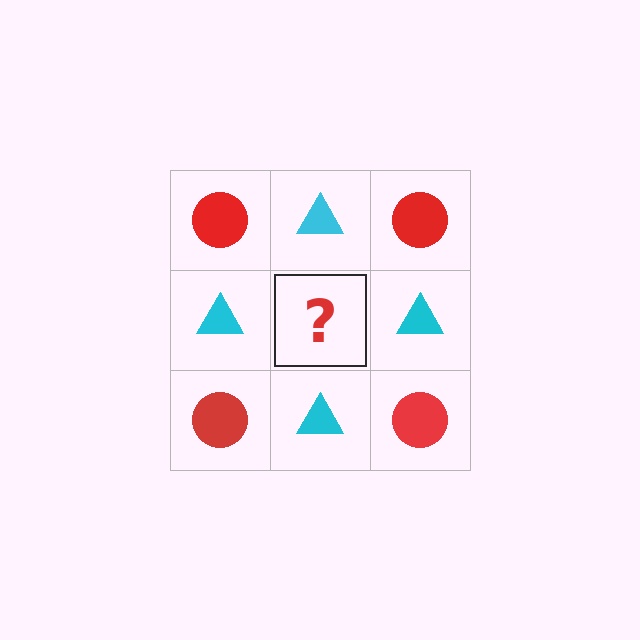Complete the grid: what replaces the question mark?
The question mark should be replaced with a red circle.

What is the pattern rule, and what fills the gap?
The rule is that it alternates red circle and cyan triangle in a checkerboard pattern. The gap should be filled with a red circle.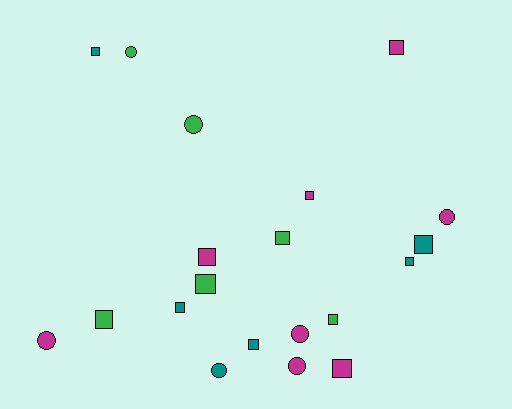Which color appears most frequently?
Magenta, with 8 objects.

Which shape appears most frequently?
Square, with 13 objects.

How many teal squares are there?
There are 5 teal squares.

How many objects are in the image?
There are 20 objects.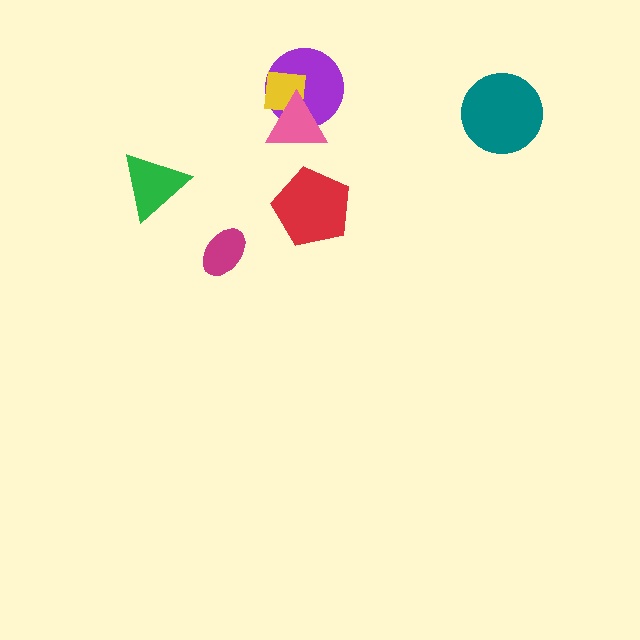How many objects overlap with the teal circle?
0 objects overlap with the teal circle.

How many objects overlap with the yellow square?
2 objects overlap with the yellow square.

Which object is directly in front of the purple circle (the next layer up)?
The yellow square is directly in front of the purple circle.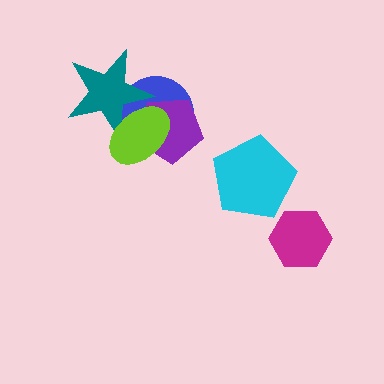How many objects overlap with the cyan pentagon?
0 objects overlap with the cyan pentagon.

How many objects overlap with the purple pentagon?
3 objects overlap with the purple pentagon.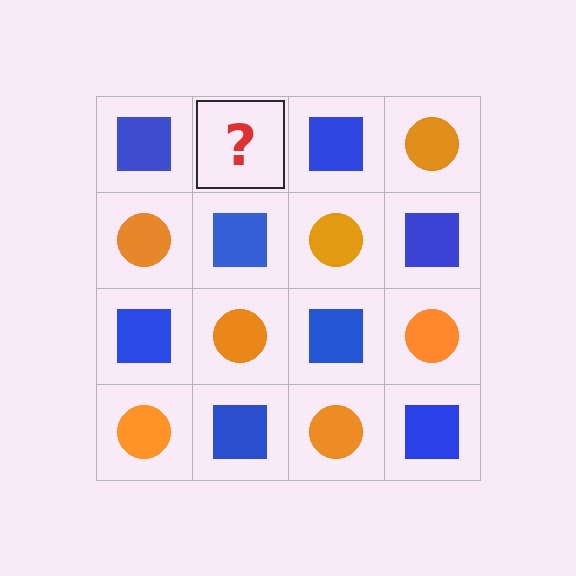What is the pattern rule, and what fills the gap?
The rule is that it alternates blue square and orange circle in a checkerboard pattern. The gap should be filled with an orange circle.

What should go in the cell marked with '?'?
The missing cell should contain an orange circle.